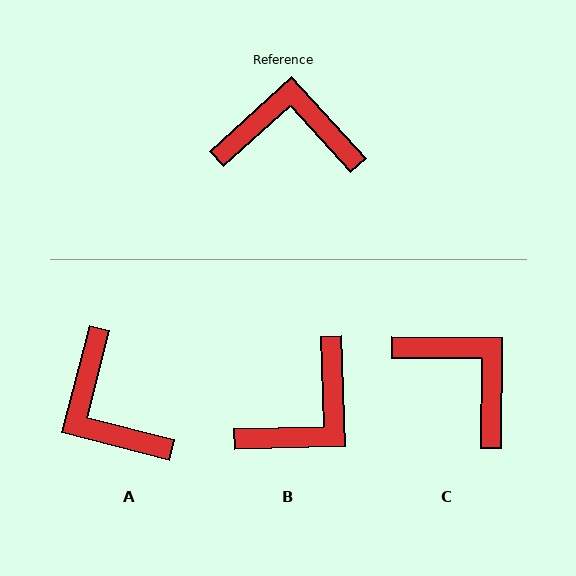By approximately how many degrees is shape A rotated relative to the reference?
Approximately 123 degrees counter-clockwise.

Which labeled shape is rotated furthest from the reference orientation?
B, about 131 degrees away.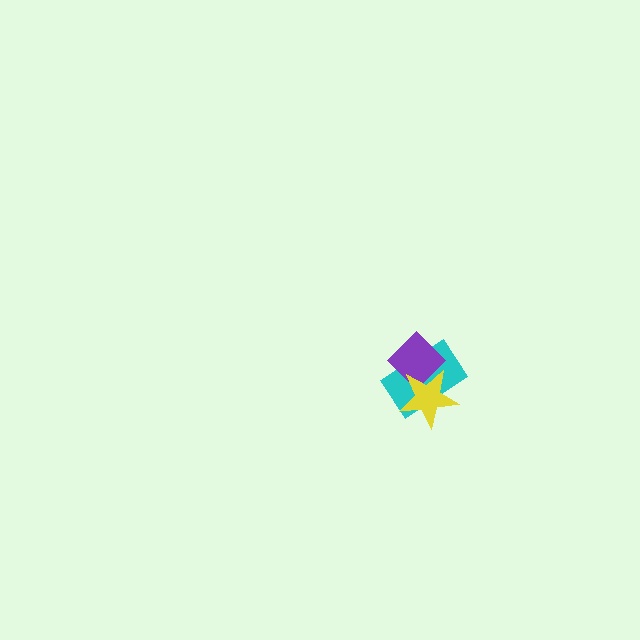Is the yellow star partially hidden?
No, no other shape covers it.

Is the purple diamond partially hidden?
Yes, it is partially covered by another shape.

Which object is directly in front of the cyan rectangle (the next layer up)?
The purple diamond is directly in front of the cyan rectangle.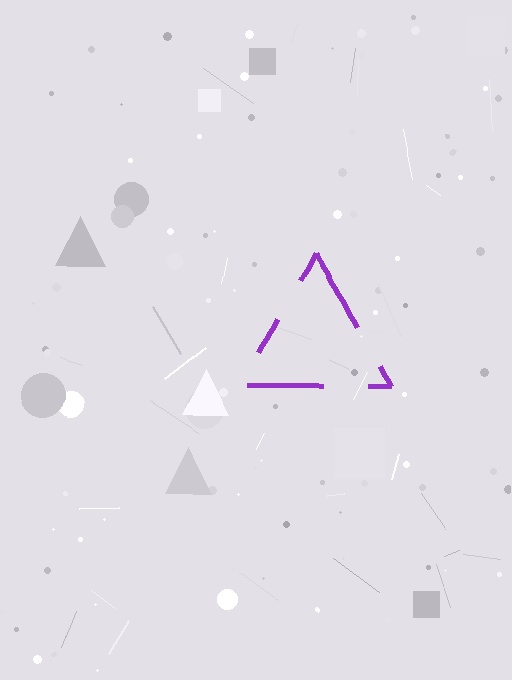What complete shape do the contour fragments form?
The contour fragments form a triangle.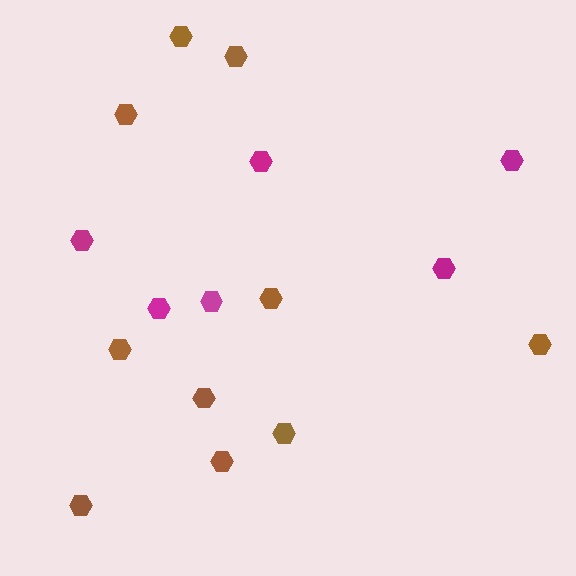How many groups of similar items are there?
There are 2 groups: one group of brown hexagons (10) and one group of magenta hexagons (6).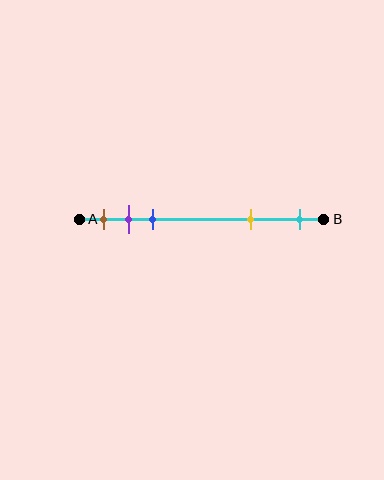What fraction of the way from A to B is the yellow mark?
The yellow mark is approximately 70% (0.7) of the way from A to B.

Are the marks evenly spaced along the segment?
No, the marks are not evenly spaced.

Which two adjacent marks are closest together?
The purple and blue marks are the closest adjacent pair.